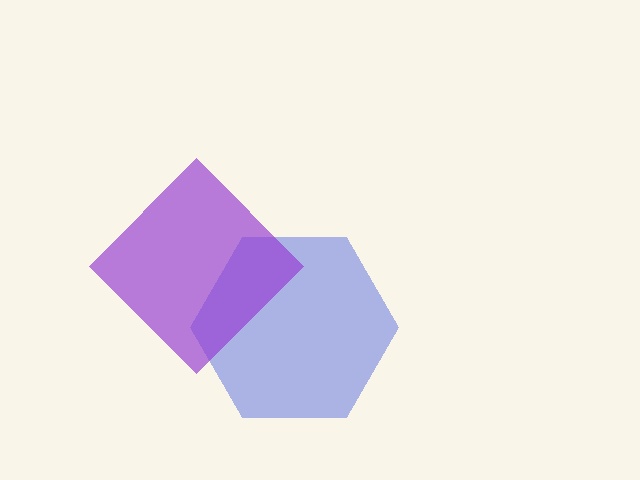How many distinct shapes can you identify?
There are 2 distinct shapes: a blue hexagon, a purple diamond.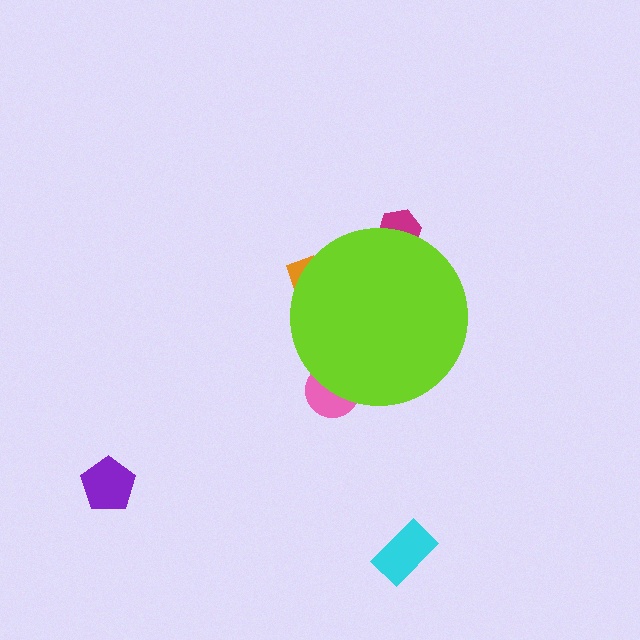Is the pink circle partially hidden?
Yes, the pink circle is partially hidden behind the lime circle.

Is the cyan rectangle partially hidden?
No, the cyan rectangle is fully visible.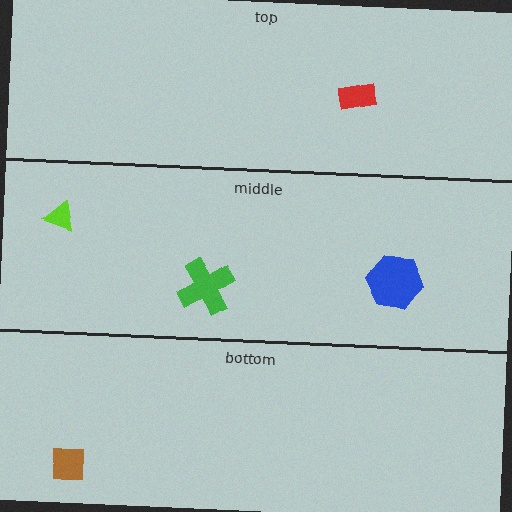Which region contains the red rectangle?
The top region.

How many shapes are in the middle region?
3.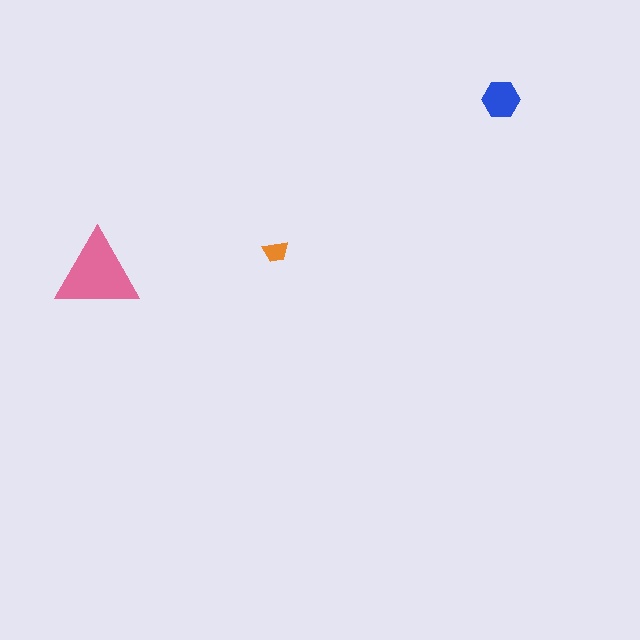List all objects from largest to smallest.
The pink triangle, the blue hexagon, the orange trapezoid.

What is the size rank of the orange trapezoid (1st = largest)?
3rd.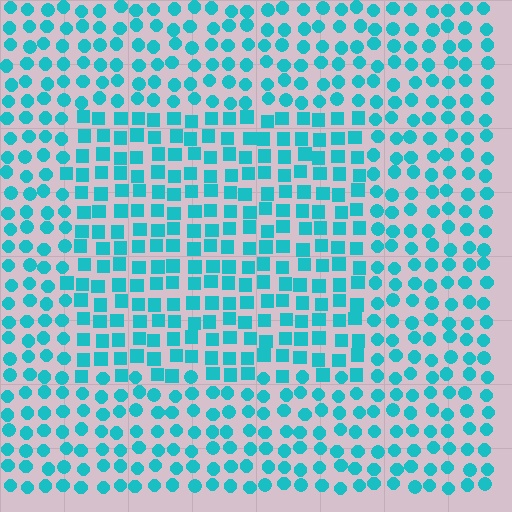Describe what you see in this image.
The image is filled with small cyan elements arranged in a uniform grid. A rectangle-shaped region contains squares, while the surrounding area contains circles. The boundary is defined purely by the change in element shape.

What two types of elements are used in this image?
The image uses squares inside the rectangle region and circles outside it.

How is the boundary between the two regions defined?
The boundary is defined by a change in element shape: squares inside vs. circles outside. All elements share the same color and spacing.